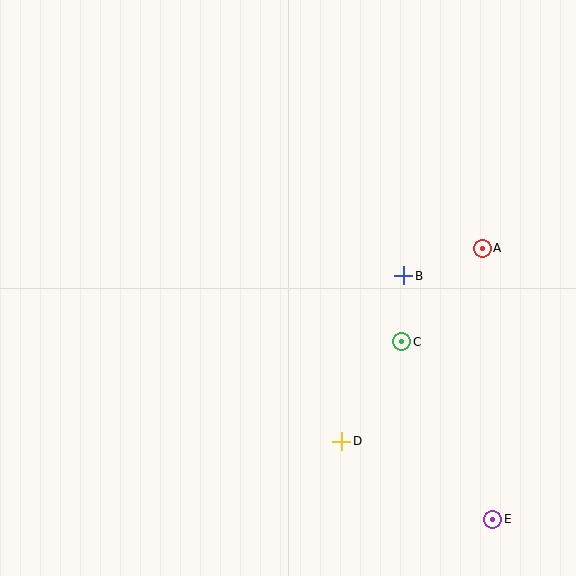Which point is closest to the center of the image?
Point B at (404, 276) is closest to the center.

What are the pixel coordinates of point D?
Point D is at (342, 441).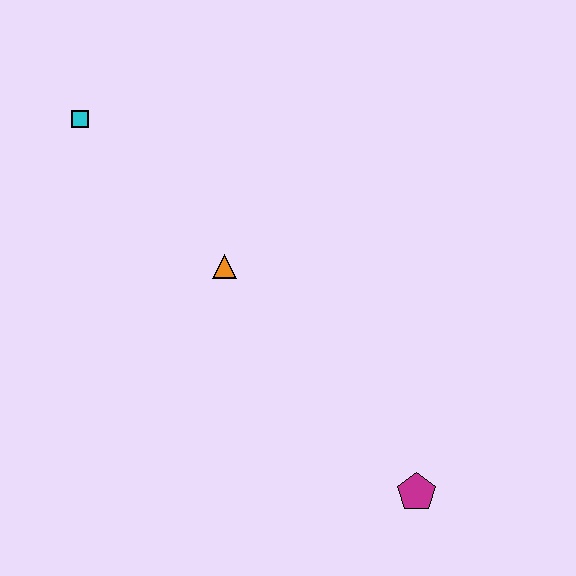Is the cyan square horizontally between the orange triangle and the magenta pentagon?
No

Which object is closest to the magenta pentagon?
The orange triangle is closest to the magenta pentagon.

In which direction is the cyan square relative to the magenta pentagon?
The cyan square is above the magenta pentagon.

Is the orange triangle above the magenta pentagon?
Yes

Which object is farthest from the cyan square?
The magenta pentagon is farthest from the cyan square.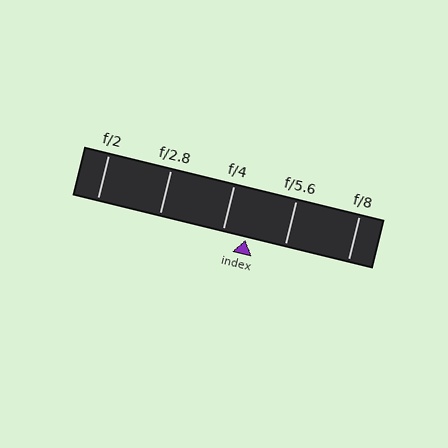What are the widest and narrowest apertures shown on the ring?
The widest aperture shown is f/2 and the narrowest is f/8.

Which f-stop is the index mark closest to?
The index mark is closest to f/4.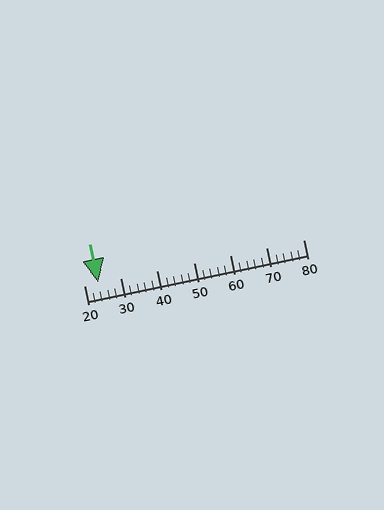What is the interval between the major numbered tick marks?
The major tick marks are spaced 10 units apart.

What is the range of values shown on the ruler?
The ruler shows values from 20 to 80.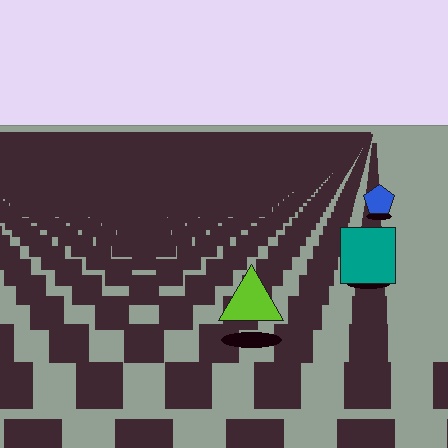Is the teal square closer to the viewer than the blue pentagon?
Yes. The teal square is closer — you can tell from the texture gradient: the ground texture is coarser near it.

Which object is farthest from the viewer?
The blue pentagon is farthest from the viewer. It appears smaller and the ground texture around it is denser.